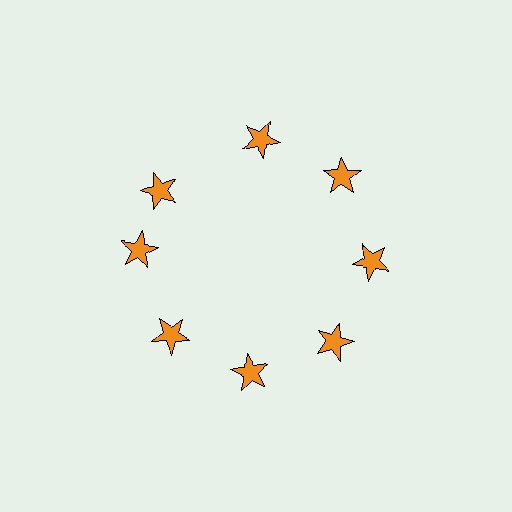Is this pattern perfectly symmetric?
No. The 8 orange stars are arranged in a ring, but one element near the 10 o'clock position is rotated out of alignment along the ring, breaking the 8-fold rotational symmetry.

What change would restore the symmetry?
The symmetry would be restored by rotating it back into even spacing with its neighbors so that all 8 stars sit at equal angles and equal distance from the center.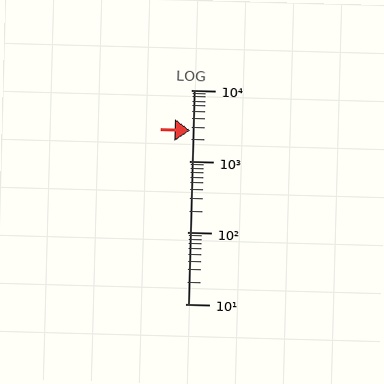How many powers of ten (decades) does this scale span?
The scale spans 3 decades, from 10 to 10000.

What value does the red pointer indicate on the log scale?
The pointer indicates approximately 2700.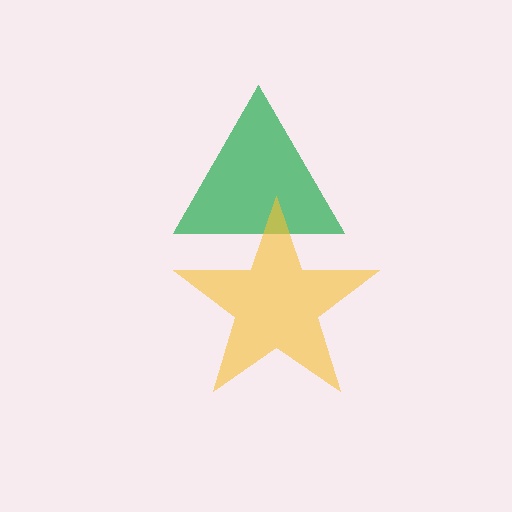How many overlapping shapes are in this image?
There are 2 overlapping shapes in the image.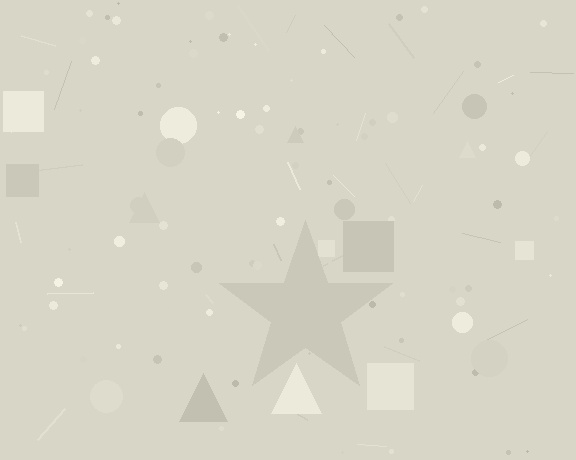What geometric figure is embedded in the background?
A star is embedded in the background.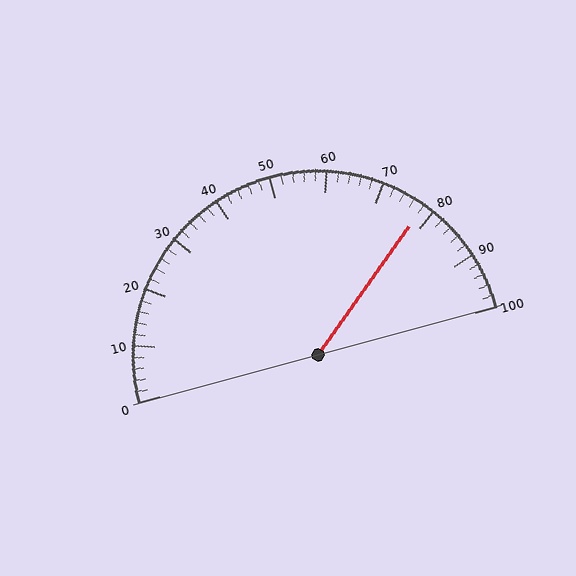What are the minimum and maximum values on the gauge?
The gauge ranges from 0 to 100.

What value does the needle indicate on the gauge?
The needle indicates approximately 78.